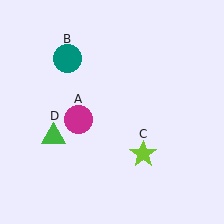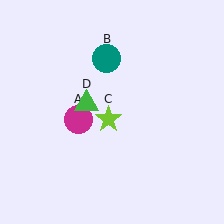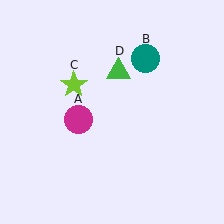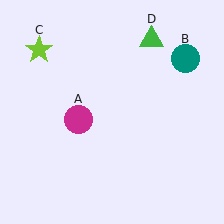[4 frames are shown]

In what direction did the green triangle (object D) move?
The green triangle (object D) moved up and to the right.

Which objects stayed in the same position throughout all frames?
Magenta circle (object A) remained stationary.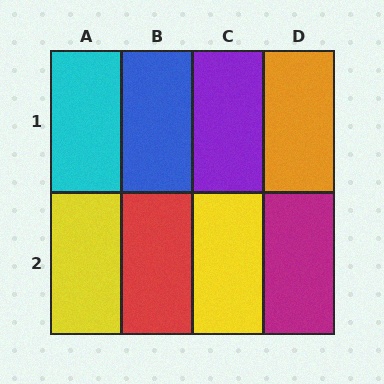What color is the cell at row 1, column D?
Orange.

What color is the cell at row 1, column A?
Cyan.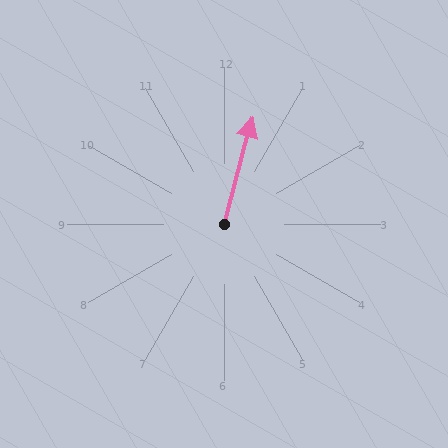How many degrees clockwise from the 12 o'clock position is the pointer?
Approximately 15 degrees.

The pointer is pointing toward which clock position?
Roughly 12 o'clock.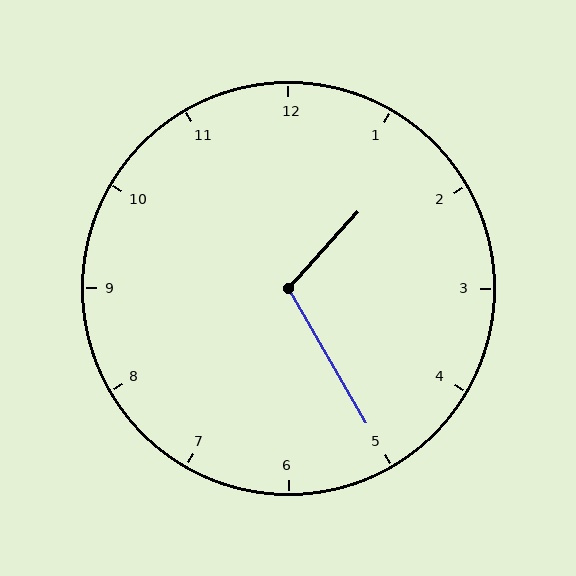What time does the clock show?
1:25.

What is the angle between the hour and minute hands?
Approximately 108 degrees.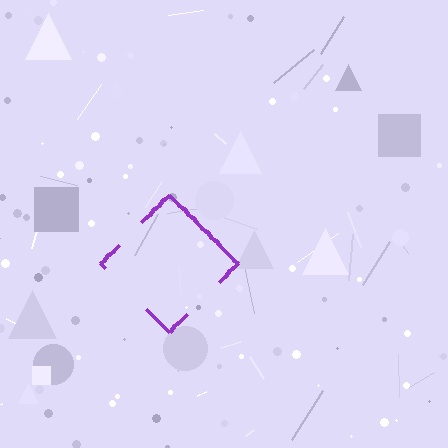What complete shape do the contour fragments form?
The contour fragments form a diamond.